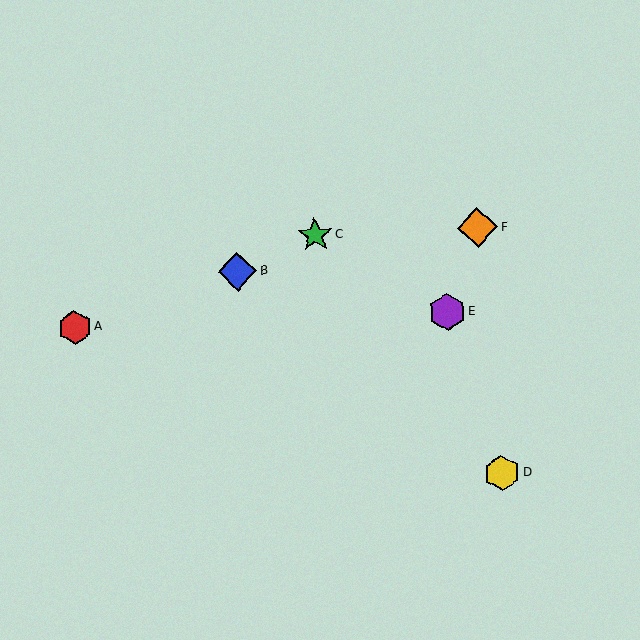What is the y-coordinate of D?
Object D is at y≈473.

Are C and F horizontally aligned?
Yes, both are at y≈235.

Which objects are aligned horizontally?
Objects C, F are aligned horizontally.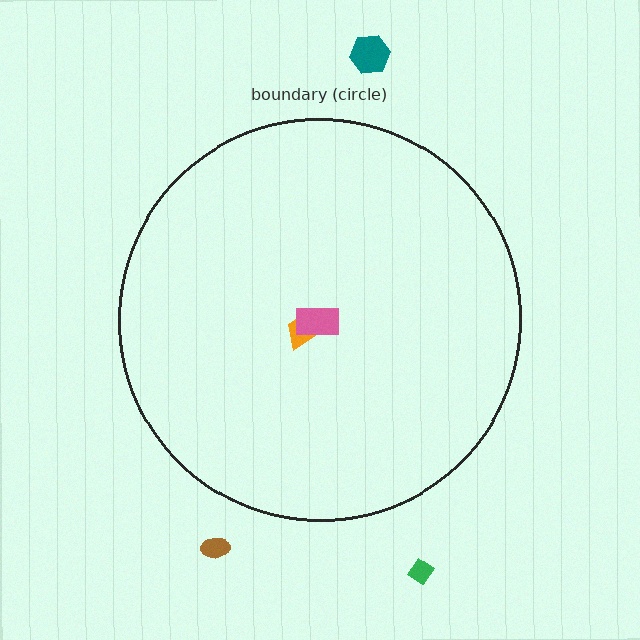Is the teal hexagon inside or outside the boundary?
Outside.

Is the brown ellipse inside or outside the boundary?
Outside.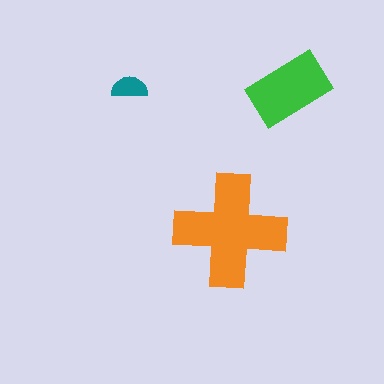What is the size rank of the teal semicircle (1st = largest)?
3rd.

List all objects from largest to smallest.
The orange cross, the green rectangle, the teal semicircle.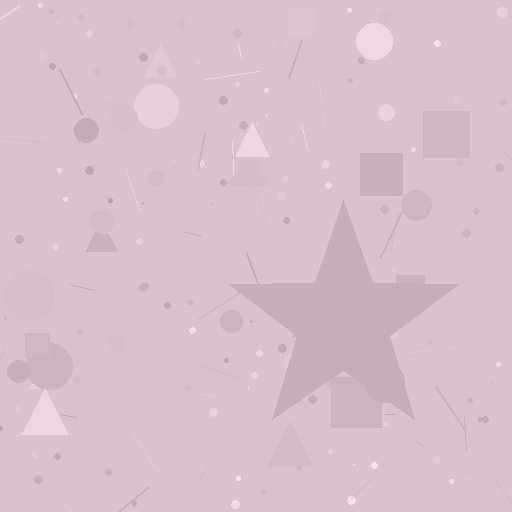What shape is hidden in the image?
A star is hidden in the image.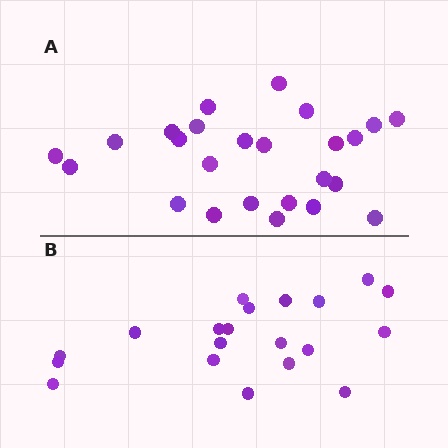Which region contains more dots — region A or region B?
Region A (the top region) has more dots.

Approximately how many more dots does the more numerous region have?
Region A has about 5 more dots than region B.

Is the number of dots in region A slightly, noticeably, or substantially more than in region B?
Region A has noticeably more, but not dramatically so. The ratio is roughly 1.2 to 1.